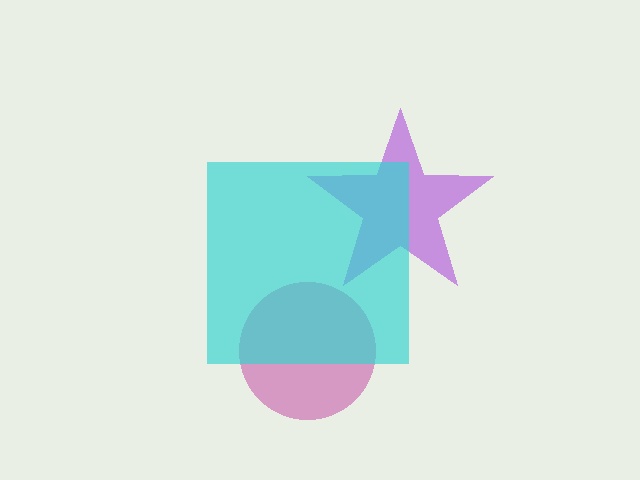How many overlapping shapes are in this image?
There are 3 overlapping shapes in the image.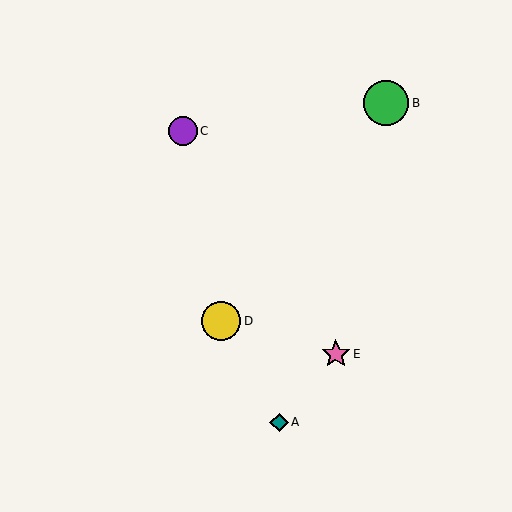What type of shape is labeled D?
Shape D is a yellow circle.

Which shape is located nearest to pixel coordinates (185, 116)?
The purple circle (labeled C) at (183, 131) is nearest to that location.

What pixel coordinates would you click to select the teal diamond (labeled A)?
Click at (279, 422) to select the teal diamond A.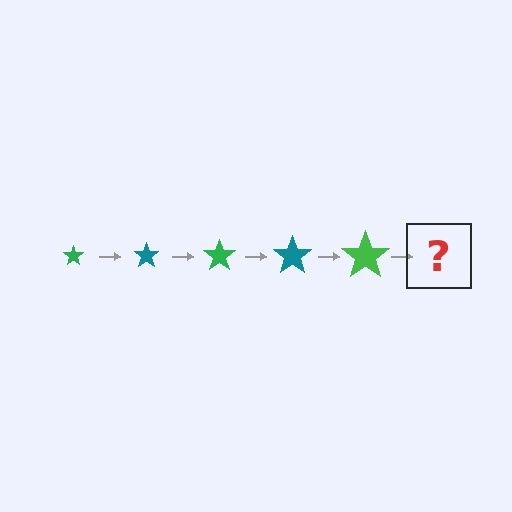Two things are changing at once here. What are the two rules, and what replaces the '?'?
The two rules are that the star grows larger each step and the color cycles through green and teal. The '?' should be a teal star, larger than the previous one.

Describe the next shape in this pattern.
It should be a teal star, larger than the previous one.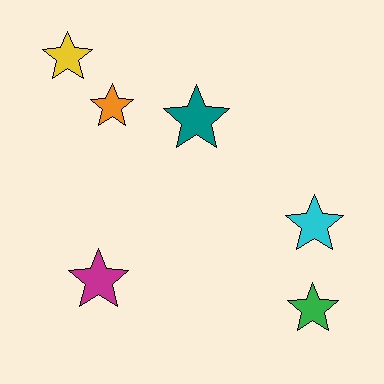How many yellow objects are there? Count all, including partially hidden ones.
There is 1 yellow object.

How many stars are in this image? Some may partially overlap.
There are 6 stars.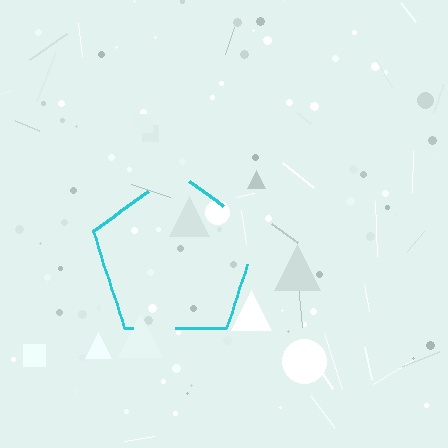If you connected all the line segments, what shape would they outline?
They would outline a pentagon.